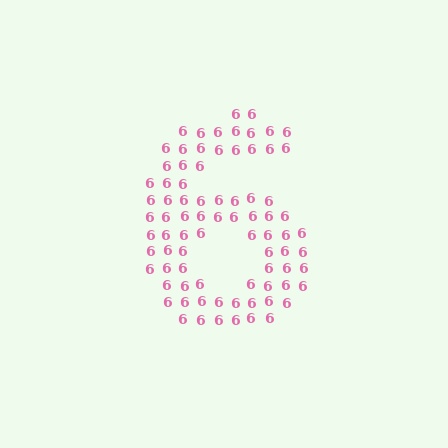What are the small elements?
The small elements are digit 6's.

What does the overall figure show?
The overall figure shows the digit 6.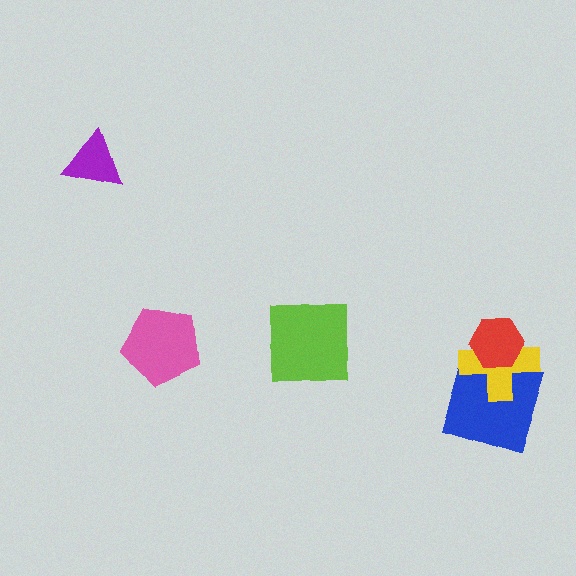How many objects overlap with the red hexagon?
2 objects overlap with the red hexagon.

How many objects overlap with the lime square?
0 objects overlap with the lime square.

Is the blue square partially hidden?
Yes, it is partially covered by another shape.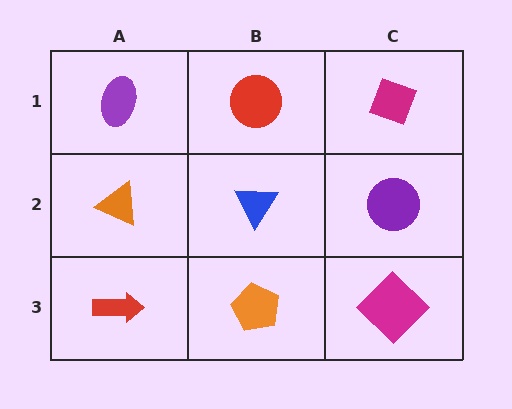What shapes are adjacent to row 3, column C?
A purple circle (row 2, column C), an orange pentagon (row 3, column B).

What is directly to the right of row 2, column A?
A blue triangle.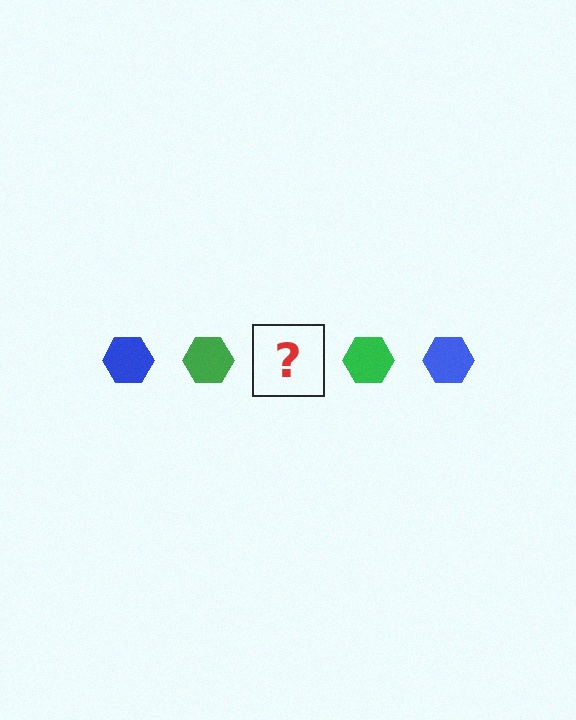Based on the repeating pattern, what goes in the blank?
The blank should be a blue hexagon.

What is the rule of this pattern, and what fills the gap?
The rule is that the pattern cycles through blue, green hexagons. The gap should be filled with a blue hexagon.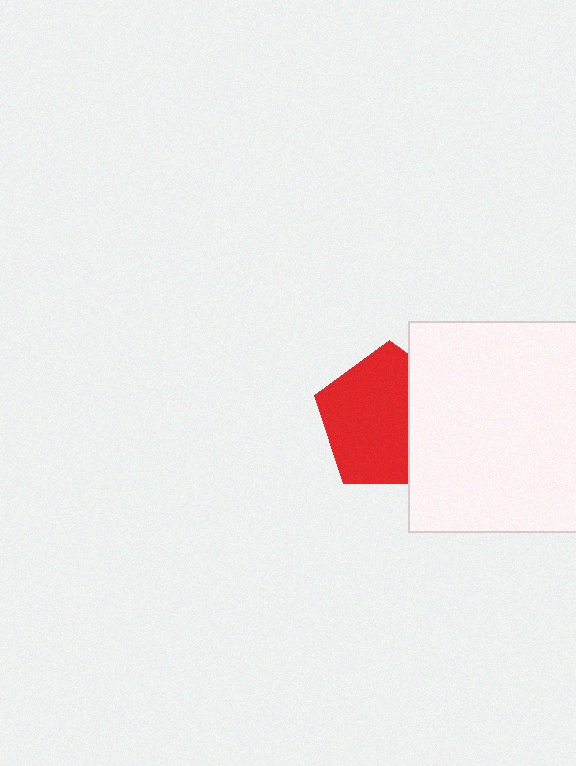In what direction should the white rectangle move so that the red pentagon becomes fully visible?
The white rectangle should move right. That is the shortest direction to clear the overlap and leave the red pentagon fully visible.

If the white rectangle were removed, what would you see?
You would see the complete red pentagon.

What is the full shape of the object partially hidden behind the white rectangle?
The partially hidden object is a red pentagon.